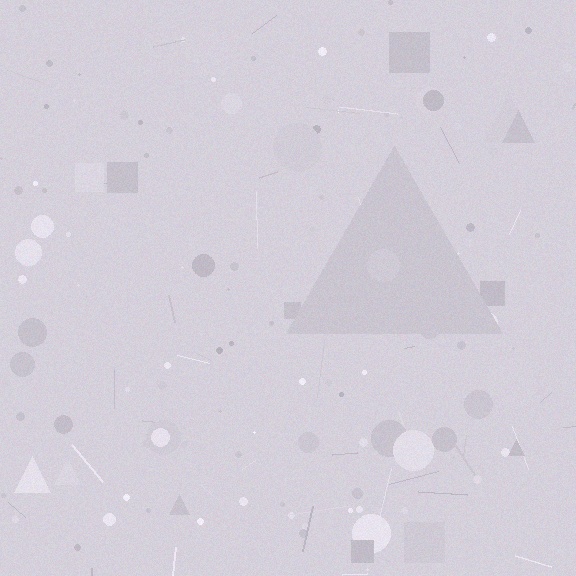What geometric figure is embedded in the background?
A triangle is embedded in the background.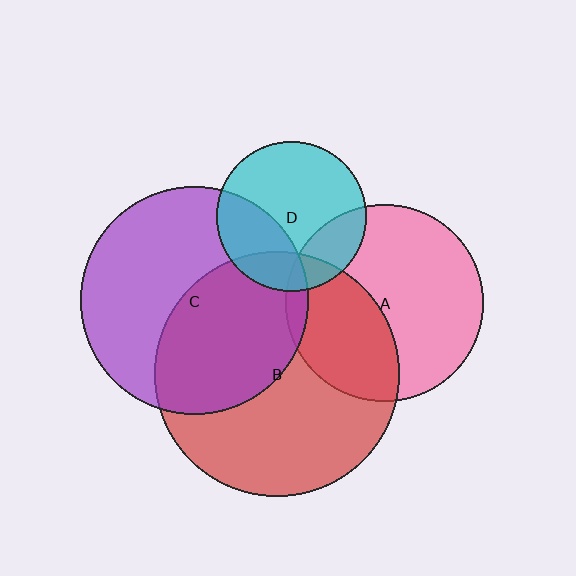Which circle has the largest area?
Circle B (red).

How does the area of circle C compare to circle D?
Approximately 2.3 times.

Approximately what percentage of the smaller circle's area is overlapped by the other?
Approximately 5%.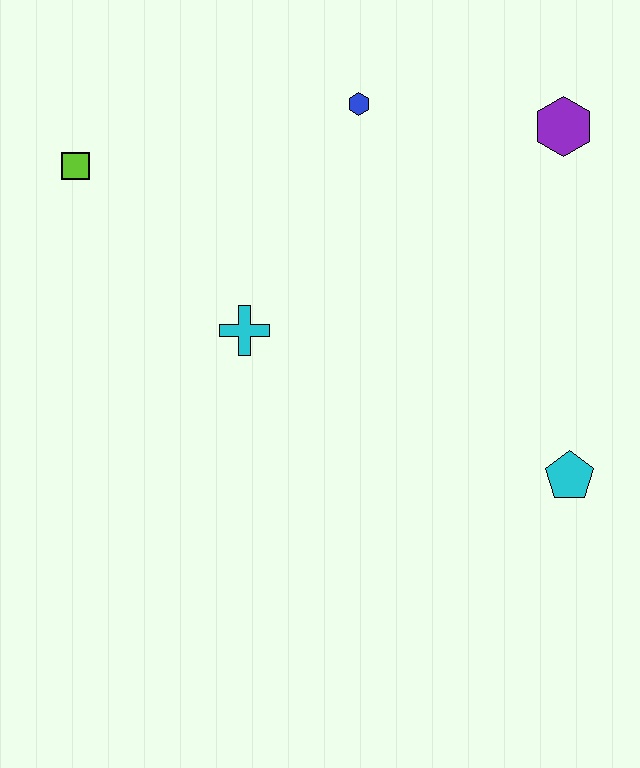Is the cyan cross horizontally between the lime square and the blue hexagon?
Yes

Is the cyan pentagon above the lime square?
No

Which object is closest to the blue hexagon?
The purple hexagon is closest to the blue hexagon.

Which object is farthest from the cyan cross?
The purple hexagon is farthest from the cyan cross.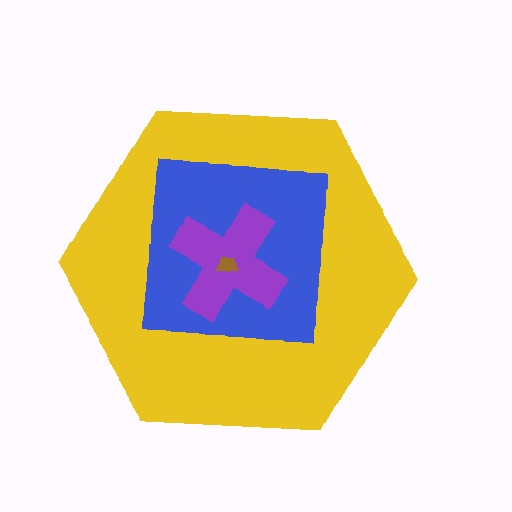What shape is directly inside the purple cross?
The brown trapezoid.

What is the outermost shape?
The yellow hexagon.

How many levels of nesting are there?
4.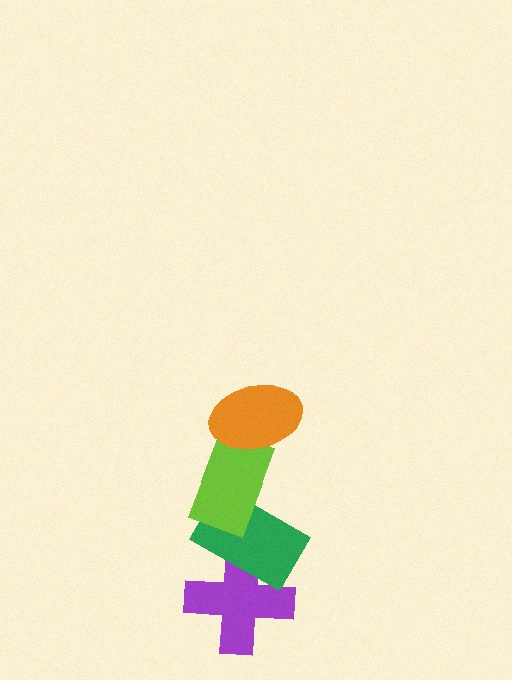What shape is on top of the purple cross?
The green rectangle is on top of the purple cross.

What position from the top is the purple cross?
The purple cross is 4th from the top.